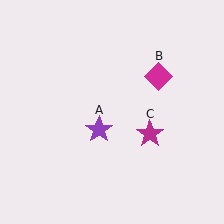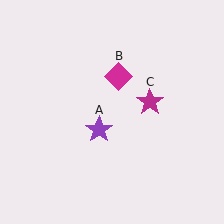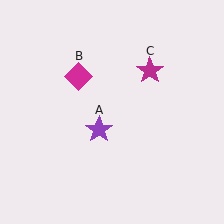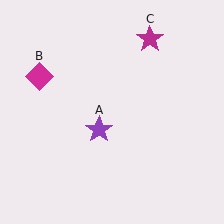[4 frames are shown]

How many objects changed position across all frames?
2 objects changed position: magenta diamond (object B), magenta star (object C).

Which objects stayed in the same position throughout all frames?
Purple star (object A) remained stationary.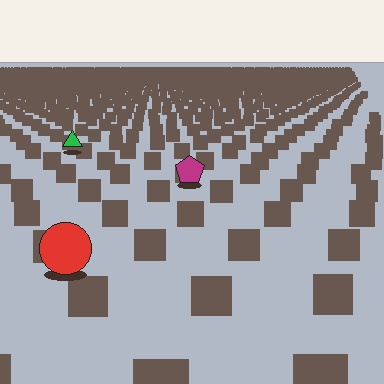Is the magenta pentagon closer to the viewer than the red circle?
No. The red circle is closer — you can tell from the texture gradient: the ground texture is coarser near it.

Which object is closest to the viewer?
The red circle is closest. The texture marks near it are larger and more spread out.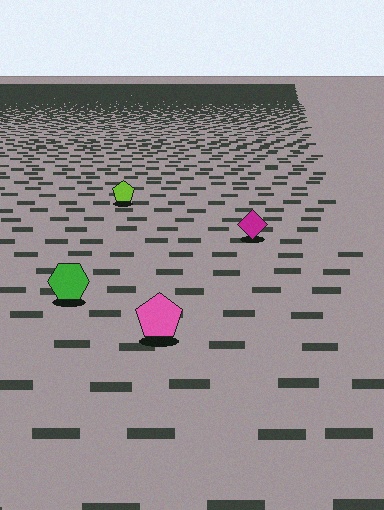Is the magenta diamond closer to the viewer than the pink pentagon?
No. The pink pentagon is closer — you can tell from the texture gradient: the ground texture is coarser near it.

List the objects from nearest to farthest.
From nearest to farthest: the pink pentagon, the green hexagon, the magenta diamond, the lime pentagon.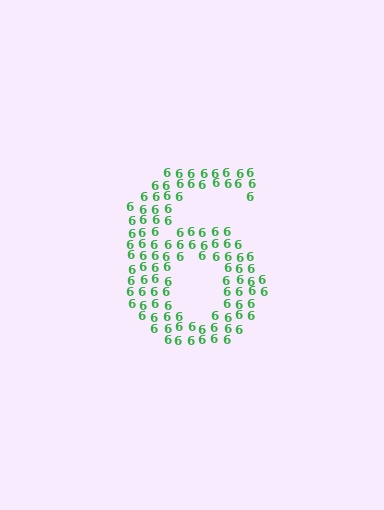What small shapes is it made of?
It is made of small digit 6's.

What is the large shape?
The large shape is the digit 6.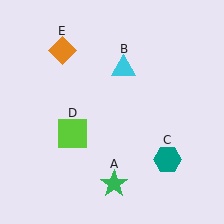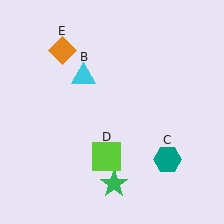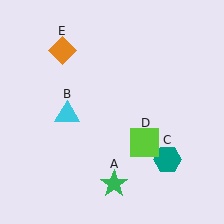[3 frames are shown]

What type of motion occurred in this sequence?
The cyan triangle (object B), lime square (object D) rotated counterclockwise around the center of the scene.